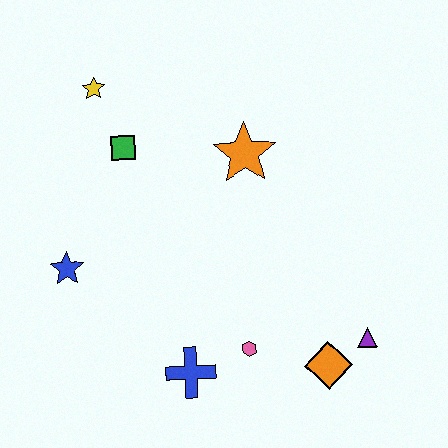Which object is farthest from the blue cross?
The yellow star is farthest from the blue cross.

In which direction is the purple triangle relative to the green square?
The purple triangle is to the right of the green square.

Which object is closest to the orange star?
The green square is closest to the orange star.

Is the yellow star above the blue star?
Yes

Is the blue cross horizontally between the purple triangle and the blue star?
Yes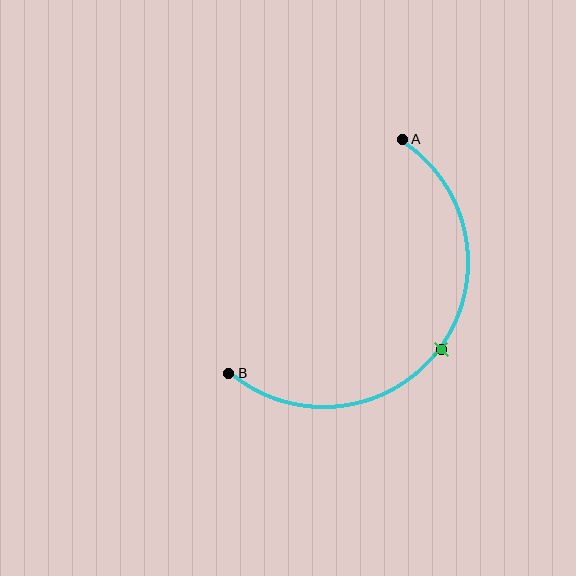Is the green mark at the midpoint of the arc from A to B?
Yes. The green mark lies on the arc at equal arc-length from both A and B — it is the arc midpoint.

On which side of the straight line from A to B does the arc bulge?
The arc bulges below and to the right of the straight line connecting A and B.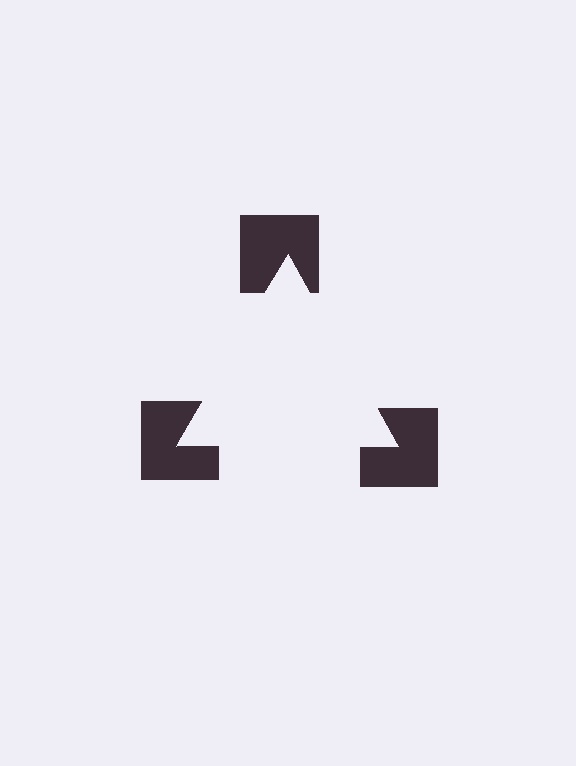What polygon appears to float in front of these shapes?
An illusory triangle — its edges are inferred from the aligned wedge cuts in the notched squares, not physically drawn.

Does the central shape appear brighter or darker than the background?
It typically appears slightly brighter than the background, even though no actual brightness change is drawn.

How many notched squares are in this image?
There are 3 — one at each vertex of the illusory triangle.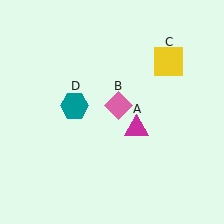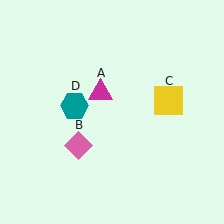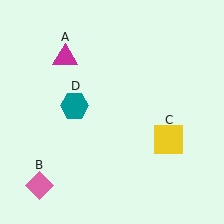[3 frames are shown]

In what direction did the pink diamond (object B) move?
The pink diamond (object B) moved down and to the left.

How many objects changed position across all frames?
3 objects changed position: magenta triangle (object A), pink diamond (object B), yellow square (object C).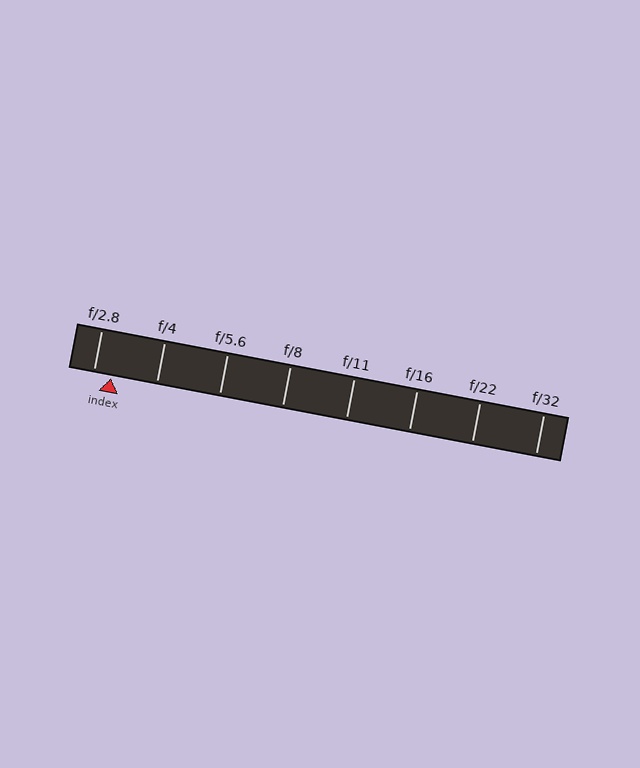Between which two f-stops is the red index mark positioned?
The index mark is between f/2.8 and f/4.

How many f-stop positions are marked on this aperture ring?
There are 8 f-stop positions marked.